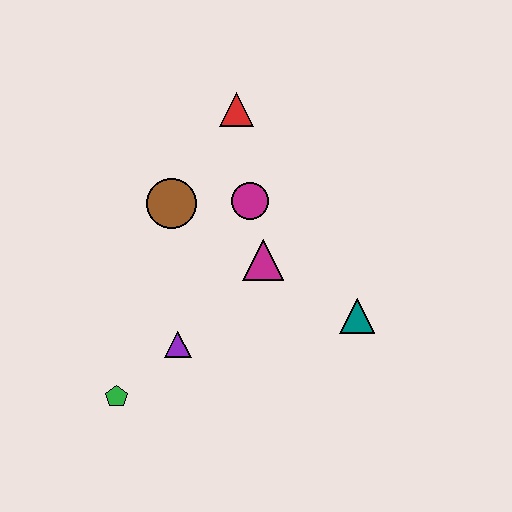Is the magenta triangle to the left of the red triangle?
No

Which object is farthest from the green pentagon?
The red triangle is farthest from the green pentagon.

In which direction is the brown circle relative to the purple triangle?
The brown circle is above the purple triangle.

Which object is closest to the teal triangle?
The magenta triangle is closest to the teal triangle.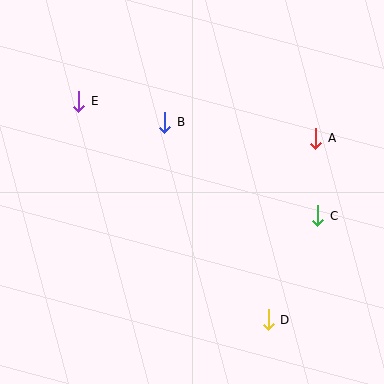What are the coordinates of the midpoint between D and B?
The midpoint between D and B is at (216, 221).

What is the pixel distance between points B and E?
The distance between B and E is 88 pixels.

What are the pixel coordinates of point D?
Point D is at (268, 320).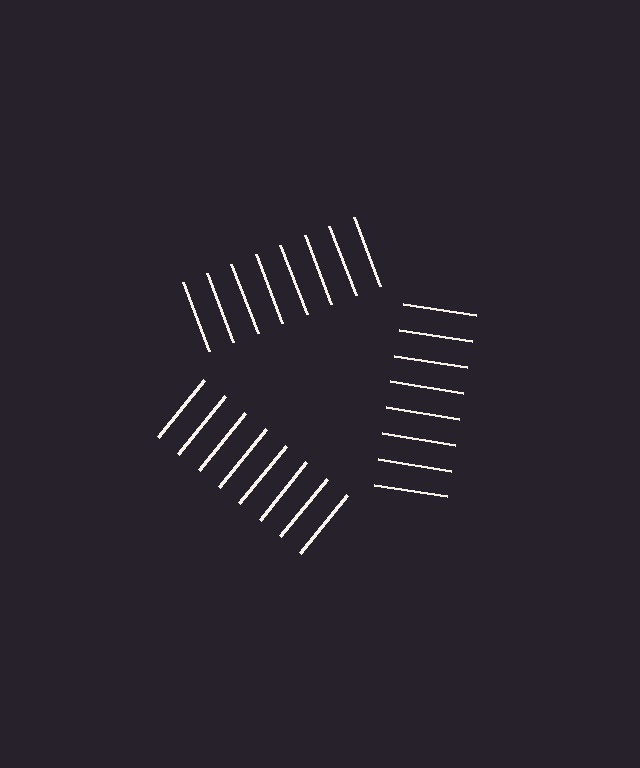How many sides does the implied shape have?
3 sides — the line-ends trace a triangle.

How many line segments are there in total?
24 — 8 along each of the 3 edges.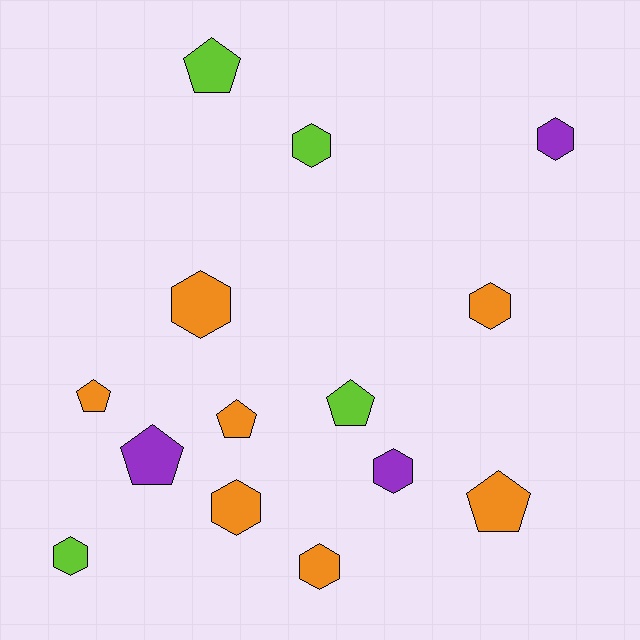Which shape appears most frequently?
Hexagon, with 8 objects.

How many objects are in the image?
There are 14 objects.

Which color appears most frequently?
Orange, with 7 objects.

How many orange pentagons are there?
There are 3 orange pentagons.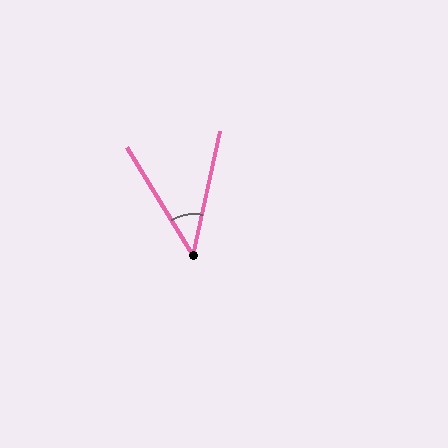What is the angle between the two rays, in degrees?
Approximately 44 degrees.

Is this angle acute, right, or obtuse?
It is acute.